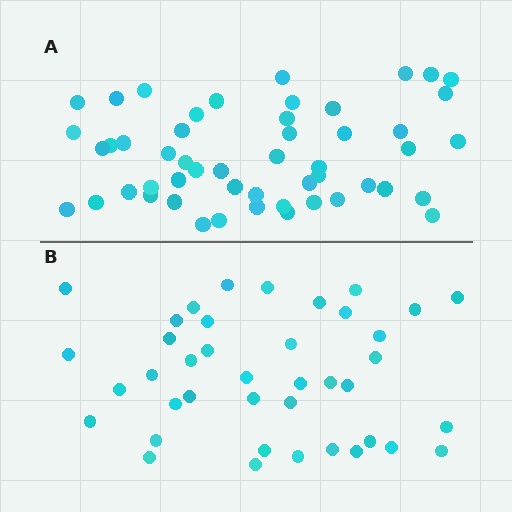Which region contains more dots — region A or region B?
Region A (the top region) has more dots.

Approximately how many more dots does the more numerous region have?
Region A has roughly 12 or so more dots than region B.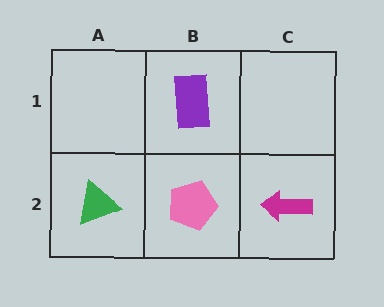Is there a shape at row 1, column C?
No, that cell is empty.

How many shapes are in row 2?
3 shapes.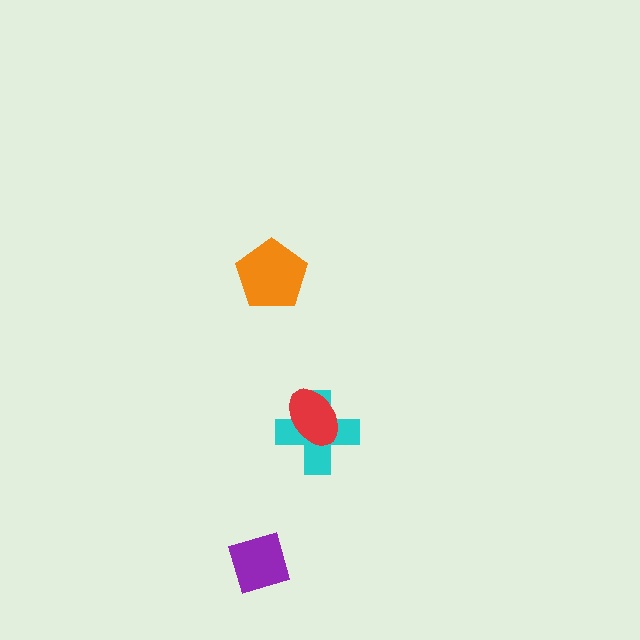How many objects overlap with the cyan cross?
1 object overlaps with the cyan cross.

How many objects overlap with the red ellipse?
1 object overlaps with the red ellipse.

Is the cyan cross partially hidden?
Yes, it is partially covered by another shape.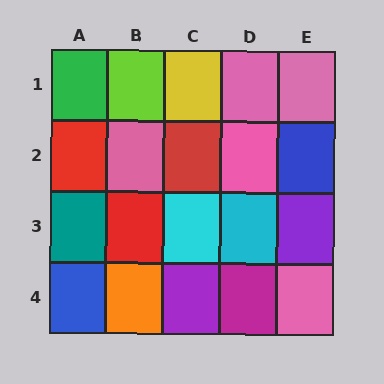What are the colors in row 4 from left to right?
Blue, orange, purple, magenta, pink.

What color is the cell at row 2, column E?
Blue.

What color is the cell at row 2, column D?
Pink.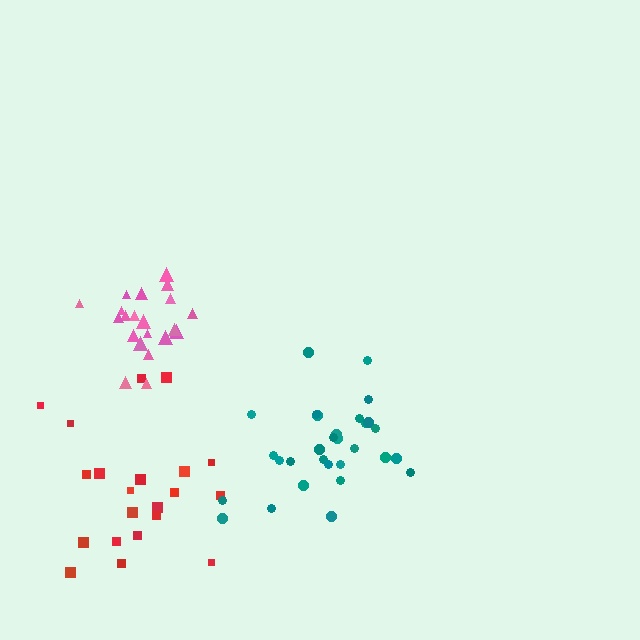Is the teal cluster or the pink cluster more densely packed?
Pink.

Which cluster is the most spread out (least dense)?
Red.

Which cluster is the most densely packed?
Pink.